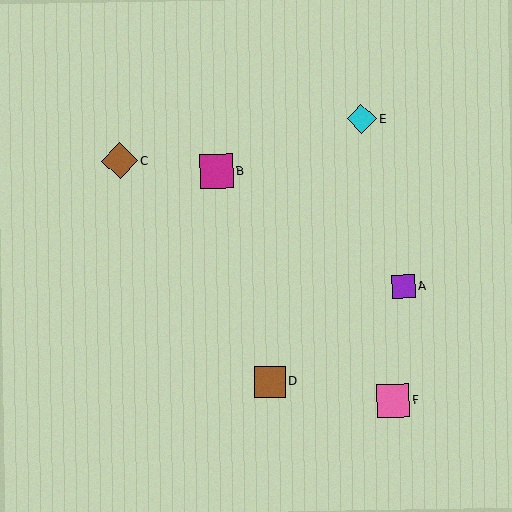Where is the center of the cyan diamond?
The center of the cyan diamond is at (361, 119).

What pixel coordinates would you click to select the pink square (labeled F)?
Click at (393, 401) to select the pink square F.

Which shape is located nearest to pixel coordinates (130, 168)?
The brown diamond (labeled C) at (120, 161) is nearest to that location.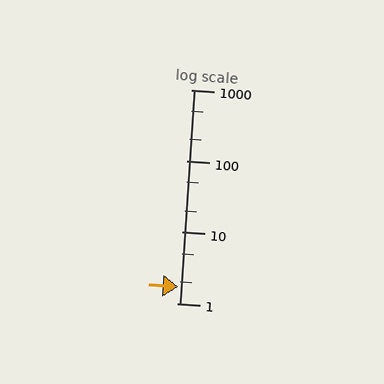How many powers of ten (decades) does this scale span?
The scale spans 3 decades, from 1 to 1000.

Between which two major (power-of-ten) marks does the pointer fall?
The pointer is between 1 and 10.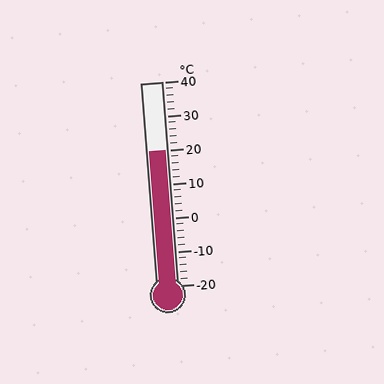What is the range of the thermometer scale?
The thermometer scale ranges from -20°C to 40°C.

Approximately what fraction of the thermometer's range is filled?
The thermometer is filled to approximately 65% of its range.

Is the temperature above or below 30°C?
The temperature is below 30°C.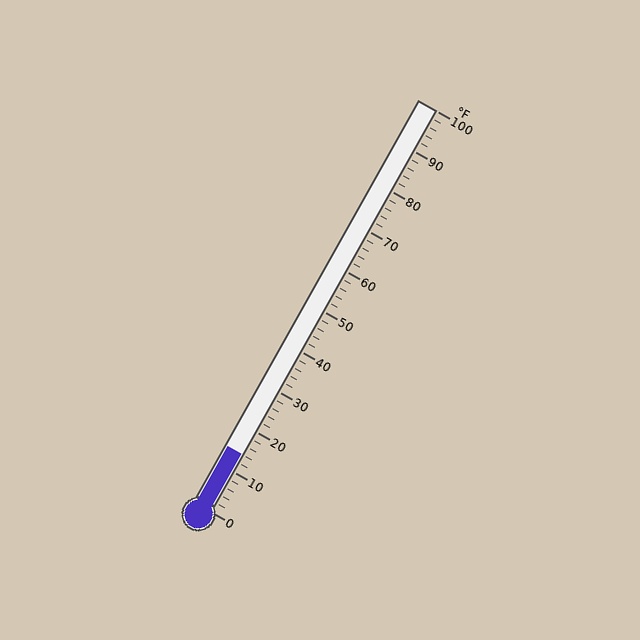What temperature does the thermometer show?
The thermometer shows approximately 14°F.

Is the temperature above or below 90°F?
The temperature is below 90°F.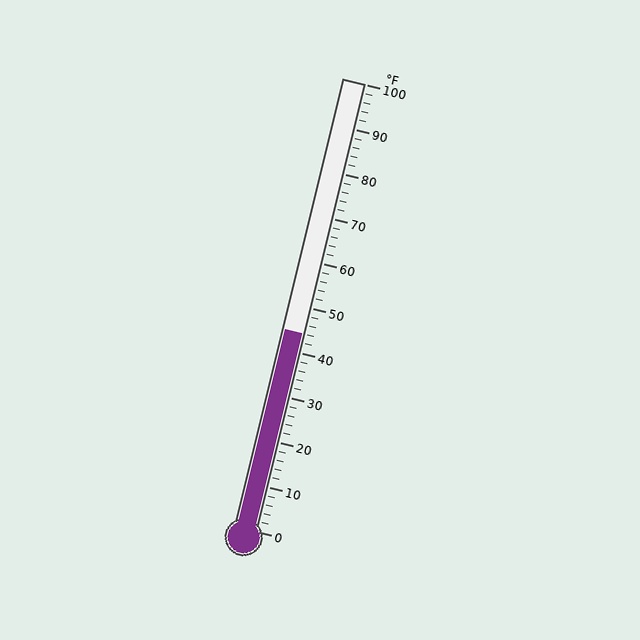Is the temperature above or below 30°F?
The temperature is above 30°F.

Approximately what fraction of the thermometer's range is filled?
The thermometer is filled to approximately 45% of its range.